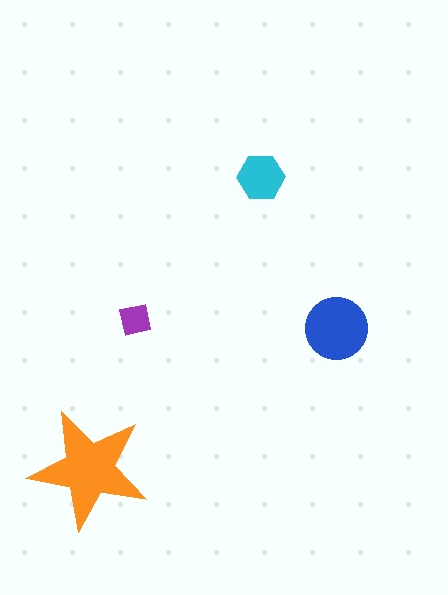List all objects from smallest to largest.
The purple square, the cyan hexagon, the blue circle, the orange star.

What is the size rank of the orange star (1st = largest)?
1st.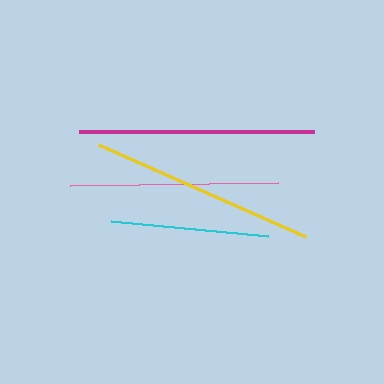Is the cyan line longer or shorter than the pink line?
The pink line is longer than the cyan line.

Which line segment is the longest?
The magenta line is the longest at approximately 235 pixels.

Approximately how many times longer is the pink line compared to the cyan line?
The pink line is approximately 1.3 times the length of the cyan line.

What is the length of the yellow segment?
The yellow segment is approximately 227 pixels long.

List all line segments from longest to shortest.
From longest to shortest: magenta, yellow, pink, cyan.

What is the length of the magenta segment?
The magenta segment is approximately 235 pixels long.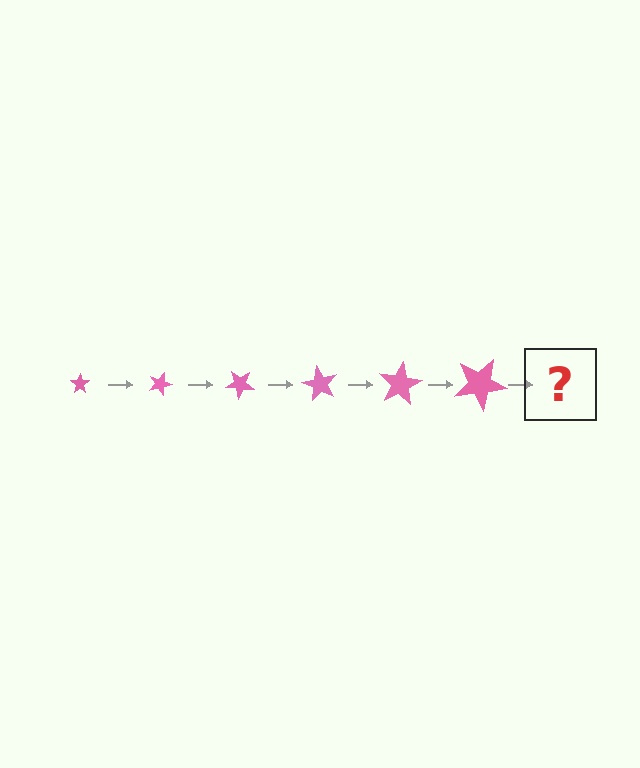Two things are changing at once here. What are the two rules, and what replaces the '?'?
The two rules are that the star grows larger each step and it rotates 20 degrees each step. The '?' should be a star, larger than the previous one and rotated 120 degrees from the start.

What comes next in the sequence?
The next element should be a star, larger than the previous one and rotated 120 degrees from the start.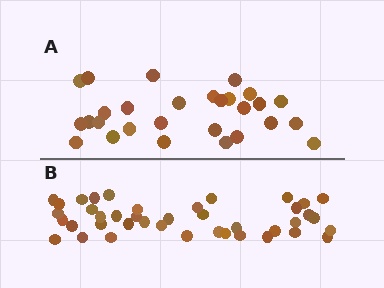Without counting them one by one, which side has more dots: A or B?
Region B (the bottom region) has more dots.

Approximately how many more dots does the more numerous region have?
Region B has approximately 15 more dots than region A.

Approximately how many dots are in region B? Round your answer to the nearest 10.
About 40 dots. (The exact count is 41, which rounds to 40.)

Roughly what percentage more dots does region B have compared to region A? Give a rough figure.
About 45% more.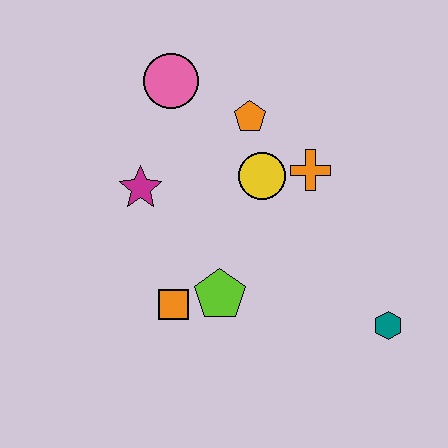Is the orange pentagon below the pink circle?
Yes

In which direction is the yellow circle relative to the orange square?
The yellow circle is above the orange square.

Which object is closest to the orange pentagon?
The yellow circle is closest to the orange pentagon.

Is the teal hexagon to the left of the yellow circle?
No